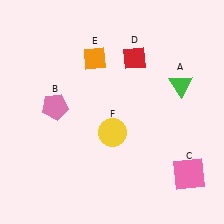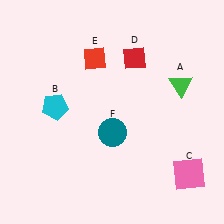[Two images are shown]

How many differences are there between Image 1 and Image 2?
There are 3 differences between the two images.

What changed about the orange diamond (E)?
In Image 1, E is orange. In Image 2, it changed to red.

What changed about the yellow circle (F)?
In Image 1, F is yellow. In Image 2, it changed to teal.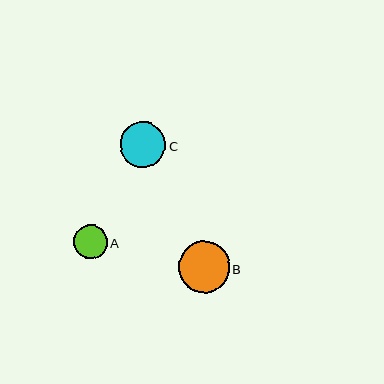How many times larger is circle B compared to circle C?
Circle B is approximately 1.1 times the size of circle C.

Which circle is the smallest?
Circle A is the smallest with a size of approximately 34 pixels.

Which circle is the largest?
Circle B is the largest with a size of approximately 51 pixels.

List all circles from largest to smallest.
From largest to smallest: B, C, A.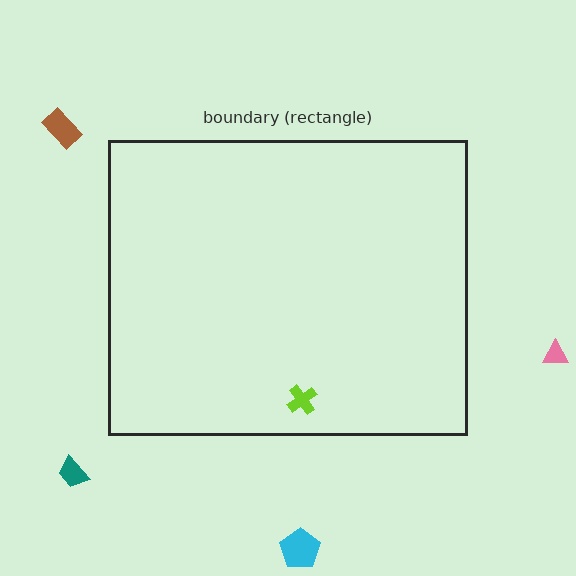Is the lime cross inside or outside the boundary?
Inside.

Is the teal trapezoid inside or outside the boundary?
Outside.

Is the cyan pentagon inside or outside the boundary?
Outside.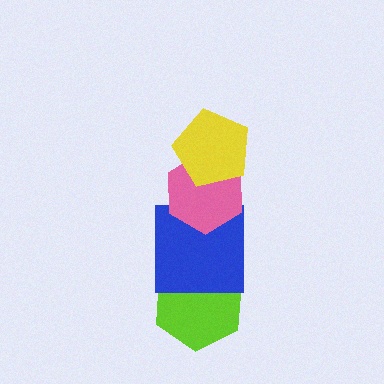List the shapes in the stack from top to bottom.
From top to bottom: the yellow pentagon, the pink hexagon, the blue square, the lime hexagon.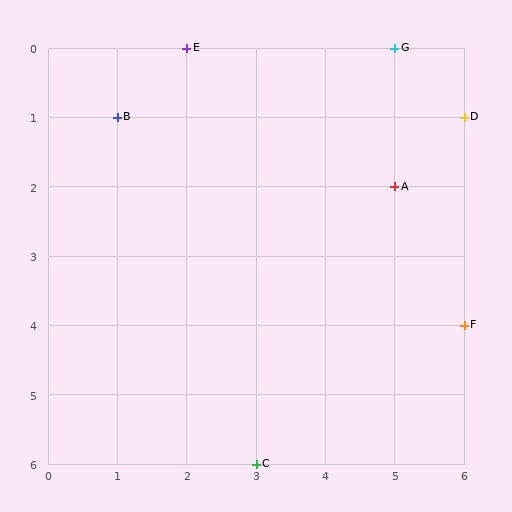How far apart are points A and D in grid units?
Points A and D are 1 column and 1 row apart (about 1.4 grid units diagonally).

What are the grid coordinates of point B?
Point B is at grid coordinates (1, 1).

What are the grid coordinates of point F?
Point F is at grid coordinates (6, 4).